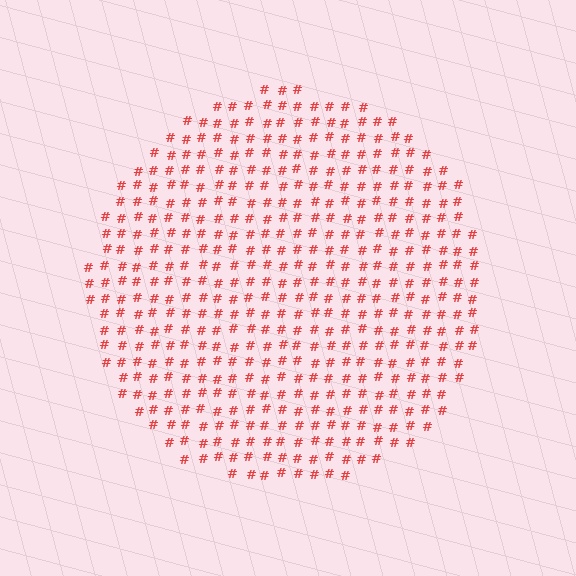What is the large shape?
The large shape is a circle.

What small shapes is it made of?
It is made of small hash symbols.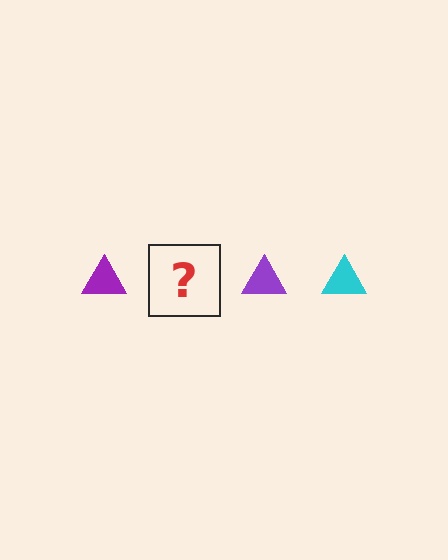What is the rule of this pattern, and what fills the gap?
The rule is that the pattern cycles through purple, cyan triangles. The gap should be filled with a cyan triangle.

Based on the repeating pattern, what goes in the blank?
The blank should be a cyan triangle.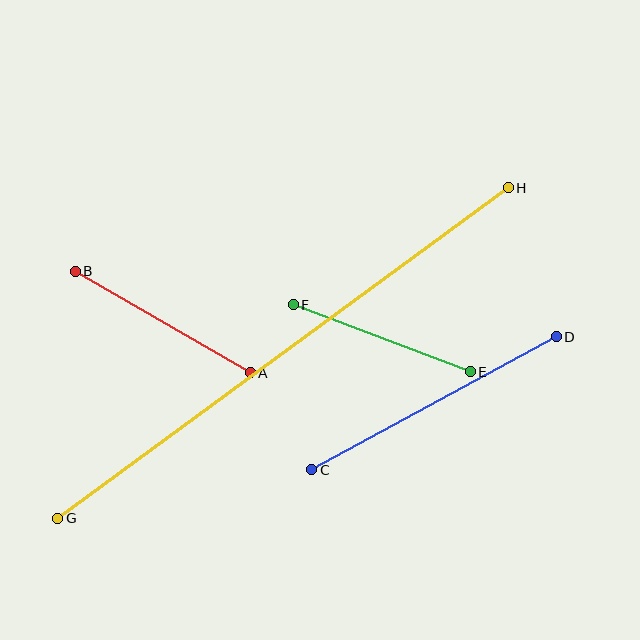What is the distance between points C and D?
The distance is approximately 278 pixels.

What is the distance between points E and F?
The distance is approximately 189 pixels.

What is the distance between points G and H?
The distance is approximately 559 pixels.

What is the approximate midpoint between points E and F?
The midpoint is at approximately (382, 338) pixels.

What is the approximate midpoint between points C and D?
The midpoint is at approximately (434, 403) pixels.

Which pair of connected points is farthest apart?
Points G and H are farthest apart.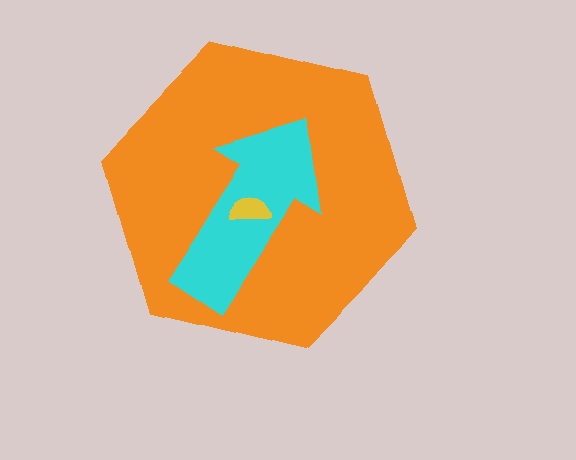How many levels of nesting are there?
3.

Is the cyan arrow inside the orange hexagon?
Yes.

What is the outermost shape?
The orange hexagon.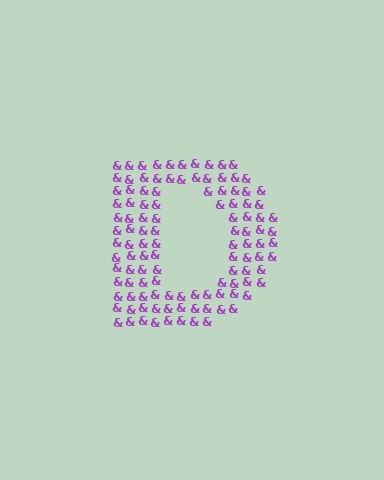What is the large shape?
The large shape is the letter D.